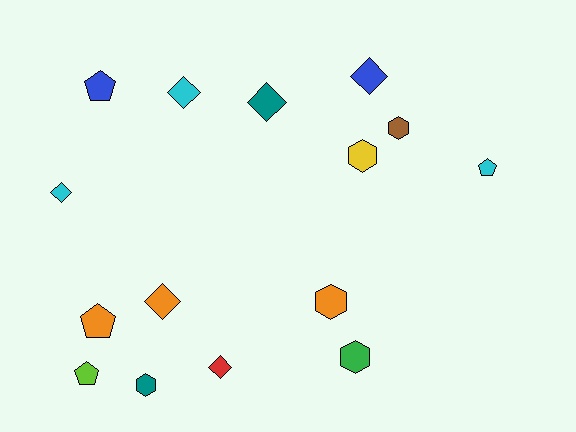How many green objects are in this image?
There is 1 green object.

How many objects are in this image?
There are 15 objects.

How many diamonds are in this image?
There are 6 diamonds.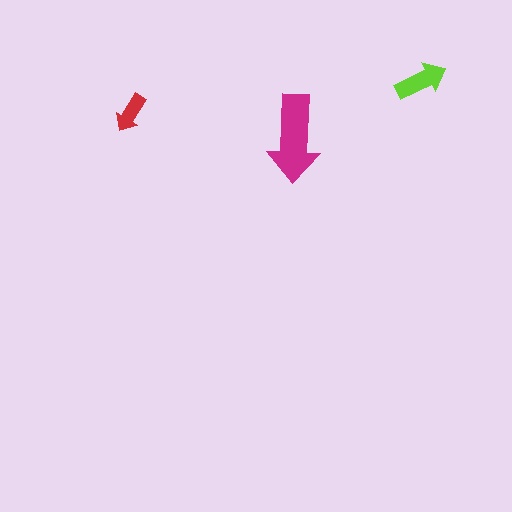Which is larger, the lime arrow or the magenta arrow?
The magenta one.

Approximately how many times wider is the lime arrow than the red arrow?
About 1.5 times wider.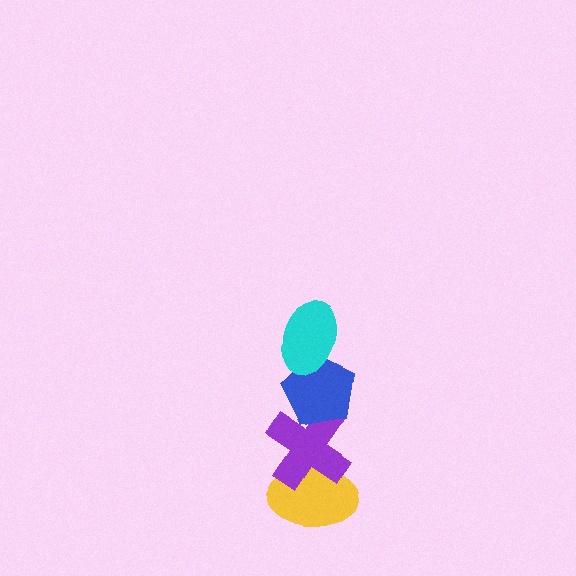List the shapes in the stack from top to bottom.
From top to bottom: the cyan ellipse, the blue pentagon, the purple cross, the yellow ellipse.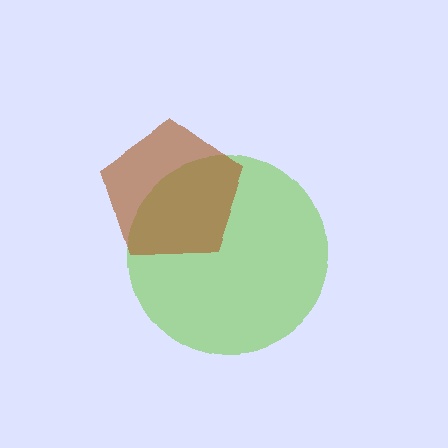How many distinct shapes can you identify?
There are 2 distinct shapes: a lime circle, a brown pentagon.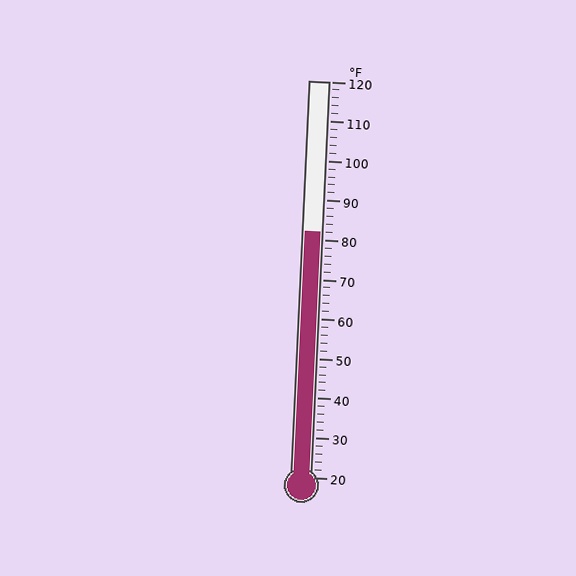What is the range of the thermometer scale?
The thermometer scale ranges from 20°F to 120°F.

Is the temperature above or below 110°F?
The temperature is below 110°F.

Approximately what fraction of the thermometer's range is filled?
The thermometer is filled to approximately 60% of its range.